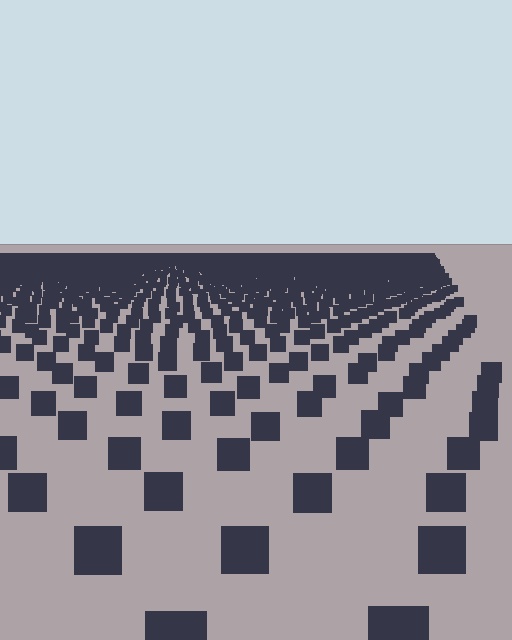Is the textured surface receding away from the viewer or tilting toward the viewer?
The surface is receding away from the viewer. Texture elements get smaller and denser toward the top.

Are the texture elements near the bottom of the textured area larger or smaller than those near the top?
Larger. Near the bottom, elements are closer to the viewer and appear at a bigger on-screen size.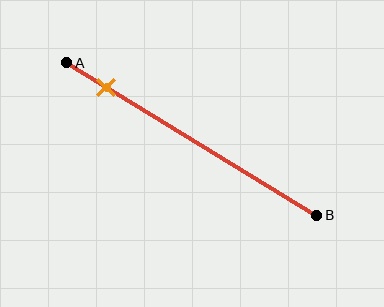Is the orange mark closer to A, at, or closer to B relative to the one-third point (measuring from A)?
The orange mark is closer to point A than the one-third point of segment AB.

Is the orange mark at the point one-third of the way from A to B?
No, the mark is at about 15% from A, not at the 33% one-third point.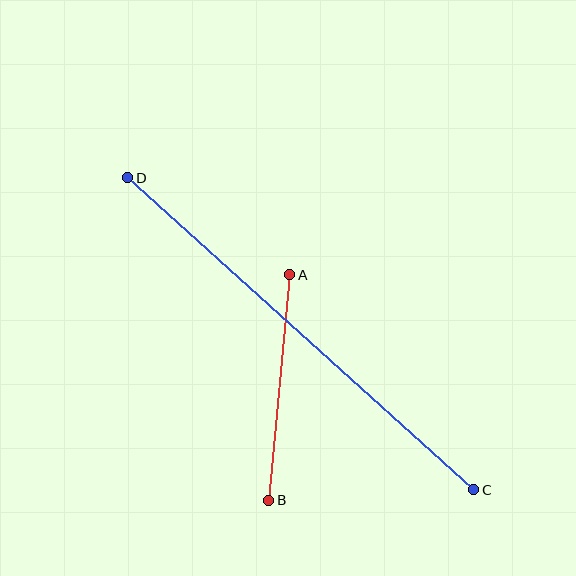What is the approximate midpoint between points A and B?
The midpoint is at approximately (279, 387) pixels.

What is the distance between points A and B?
The distance is approximately 226 pixels.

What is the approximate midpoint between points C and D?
The midpoint is at approximately (301, 334) pixels.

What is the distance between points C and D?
The distance is approximately 466 pixels.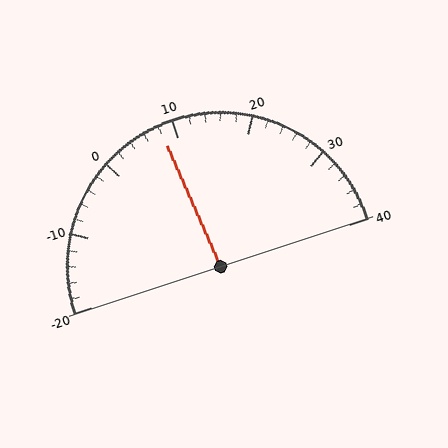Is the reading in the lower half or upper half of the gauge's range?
The reading is in the lower half of the range (-20 to 40).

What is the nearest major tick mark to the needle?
The nearest major tick mark is 10.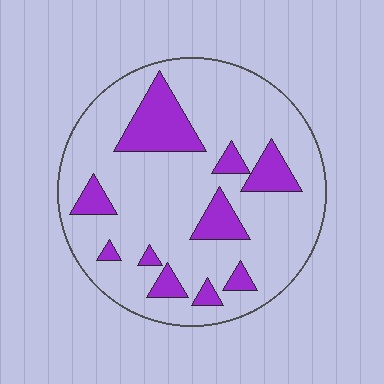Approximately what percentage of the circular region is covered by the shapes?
Approximately 20%.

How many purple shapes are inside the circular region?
10.